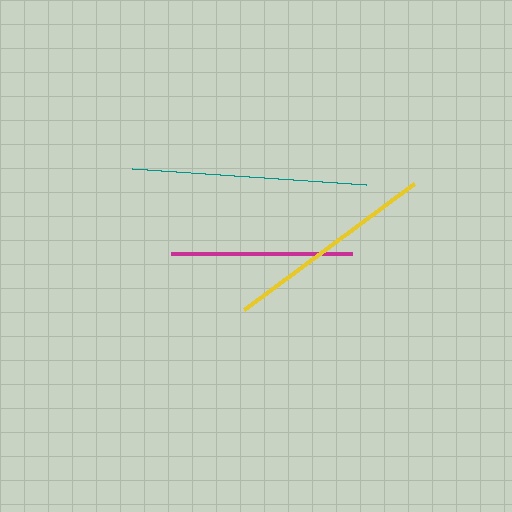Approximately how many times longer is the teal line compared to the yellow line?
The teal line is approximately 1.1 times the length of the yellow line.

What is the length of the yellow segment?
The yellow segment is approximately 212 pixels long.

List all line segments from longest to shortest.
From longest to shortest: teal, yellow, magenta.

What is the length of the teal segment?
The teal segment is approximately 234 pixels long.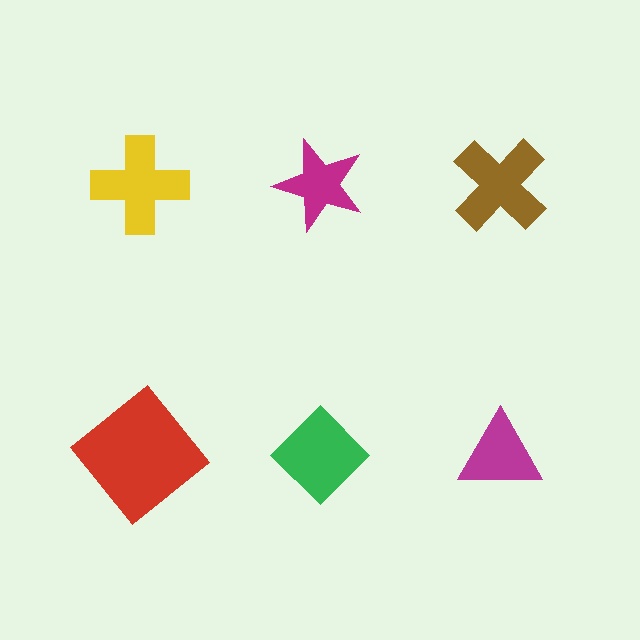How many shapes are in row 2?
3 shapes.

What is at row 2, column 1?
A red diamond.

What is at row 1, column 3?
A brown cross.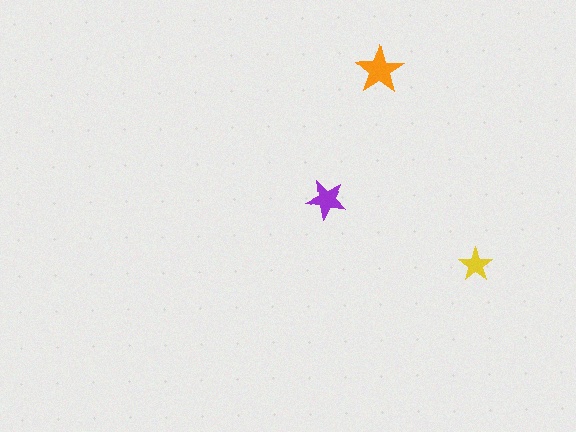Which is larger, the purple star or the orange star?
The orange one.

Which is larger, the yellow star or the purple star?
The purple one.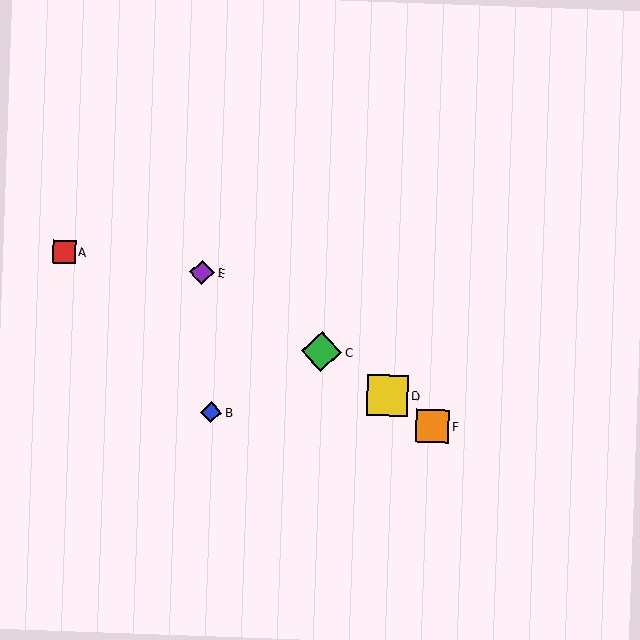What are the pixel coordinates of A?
Object A is at (64, 252).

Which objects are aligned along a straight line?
Objects C, D, E, F are aligned along a straight line.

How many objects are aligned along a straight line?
4 objects (C, D, E, F) are aligned along a straight line.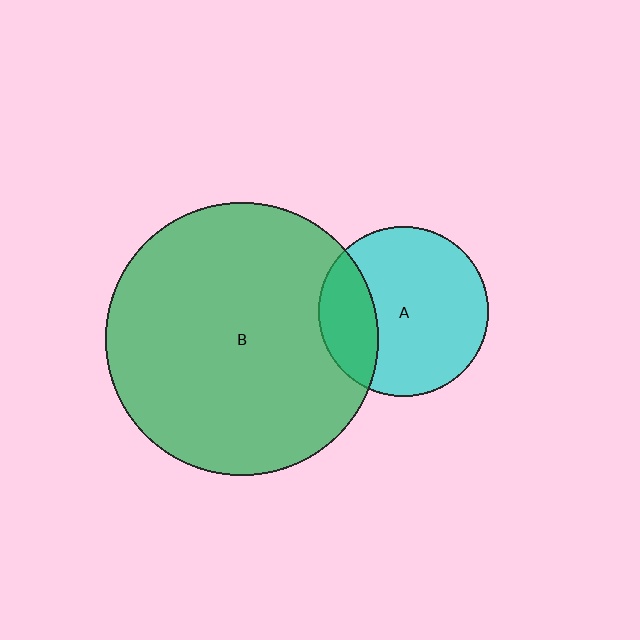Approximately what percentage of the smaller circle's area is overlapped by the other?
Approximately 25%.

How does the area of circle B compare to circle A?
Approximately 2.6 times.